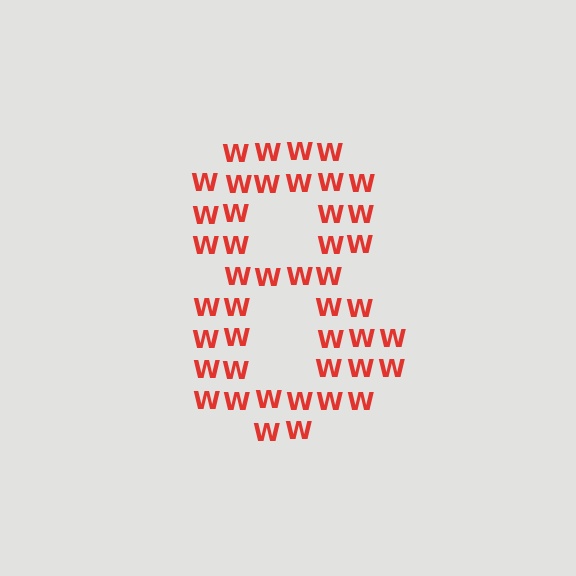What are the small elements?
The small elements are letter W's.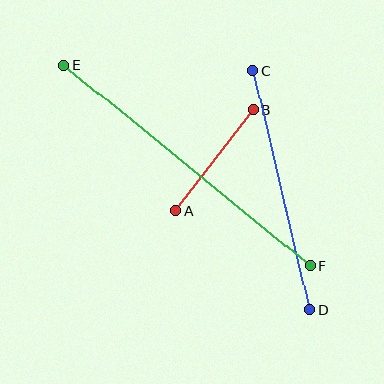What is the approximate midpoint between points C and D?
The midpoint is at approximately (281, 190) pixels.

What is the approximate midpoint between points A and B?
The midpoint is at approximately (214, 160) pixels.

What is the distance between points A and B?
The distance is approximately 127 pixels.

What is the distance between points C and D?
The distance is approximately 246 pixels.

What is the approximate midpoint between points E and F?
The midpoint is at approximately (187, 166) pixels.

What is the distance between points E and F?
The distance is approximately 318 pixels.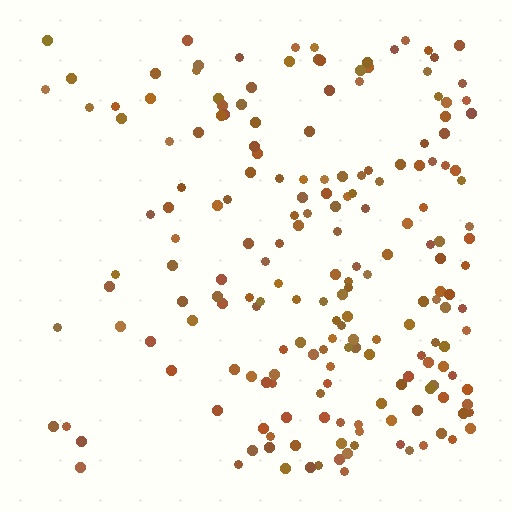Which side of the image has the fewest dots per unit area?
The left.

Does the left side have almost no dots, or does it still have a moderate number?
Still a moderate number, just noticeably fewer than the right.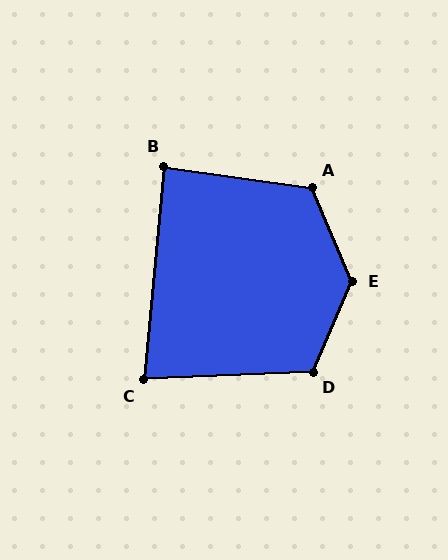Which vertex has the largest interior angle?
E, at approximately 134 degrees.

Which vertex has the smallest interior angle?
C, at approximately 82 degrees.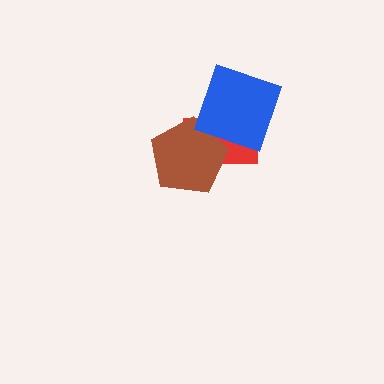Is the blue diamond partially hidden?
No, no other shape covers it.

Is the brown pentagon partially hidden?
Yes, it is partially covered by another shape.